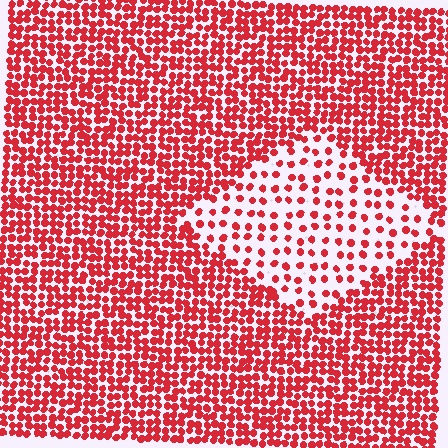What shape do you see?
I see a diamond.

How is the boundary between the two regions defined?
The boundary is defined by a change in element density (approximately 2.5x ratio). All elements are the same color, size, and shape.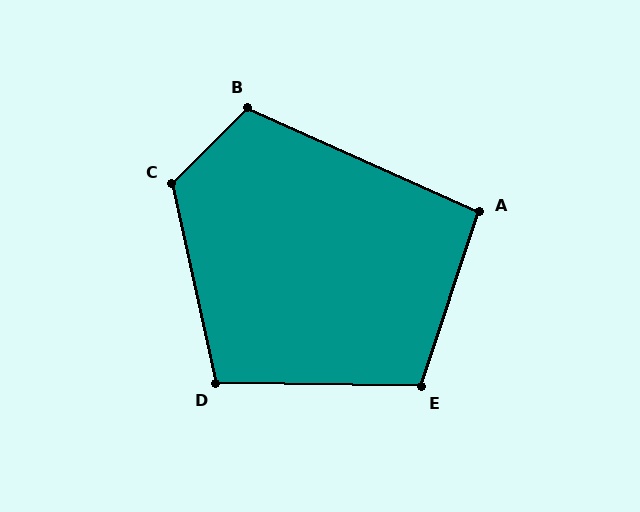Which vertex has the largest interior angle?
C, at approximately 123 degrees.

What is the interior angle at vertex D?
Approximately 103 degrees (obtuse).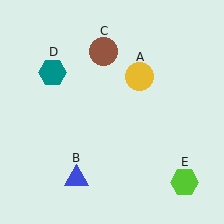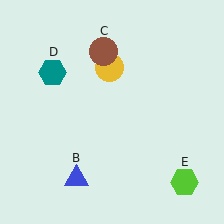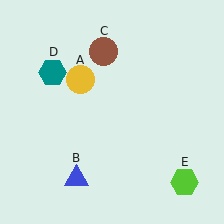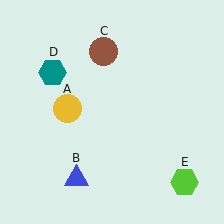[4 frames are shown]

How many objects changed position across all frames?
1 object changed position: yellow circle (object A).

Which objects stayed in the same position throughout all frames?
Blue triangle (object B) and brown circle (object C) and teal hexagon (object D) and lime hexagon (object E) remained stationary.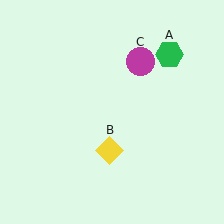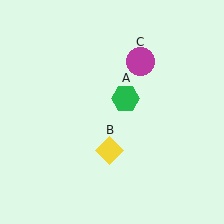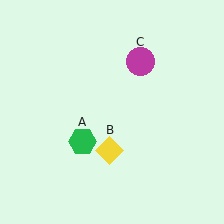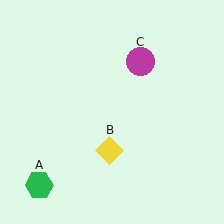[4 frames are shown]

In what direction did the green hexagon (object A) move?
The green hexagon (object A) moved down and to the left.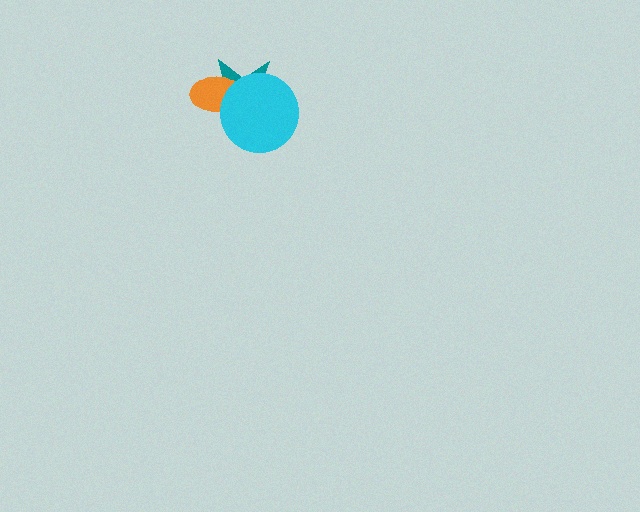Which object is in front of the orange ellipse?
The cyan circle is in front of the orange ellipse.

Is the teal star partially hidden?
Yes, it is partially covered by another shape.